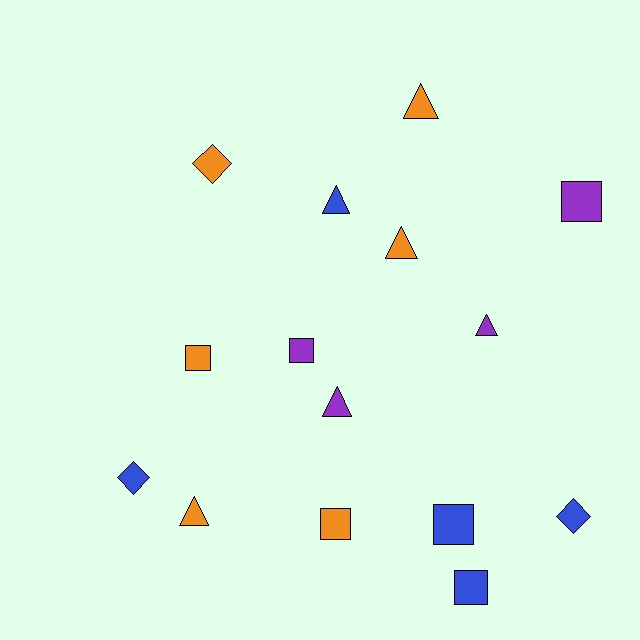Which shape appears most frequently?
Triangle, with 6 objects.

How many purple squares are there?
There are 2 purple squares.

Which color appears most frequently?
Orange, with 6 objects.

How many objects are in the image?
There are 15 objects.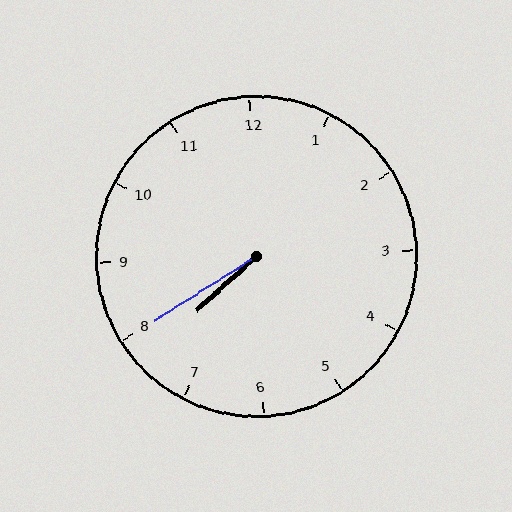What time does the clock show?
7:40.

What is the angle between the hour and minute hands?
Approximately 10 degrees.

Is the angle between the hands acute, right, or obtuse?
It is acute.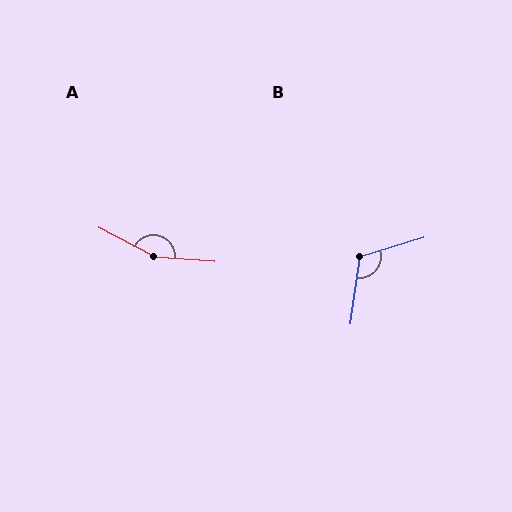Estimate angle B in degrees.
Approximately 115 degrees.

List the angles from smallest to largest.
B (115°), A (157°).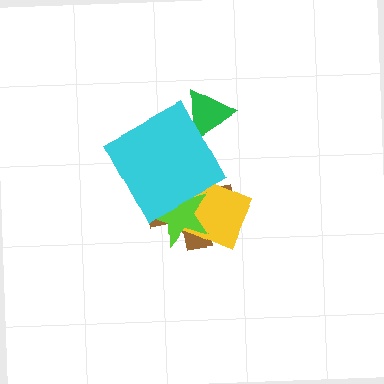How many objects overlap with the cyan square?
4 objects overlap with the cyan square.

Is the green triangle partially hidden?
Yes, it is partially covered by another shape.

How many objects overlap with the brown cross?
3 objects overlap with the brown cross.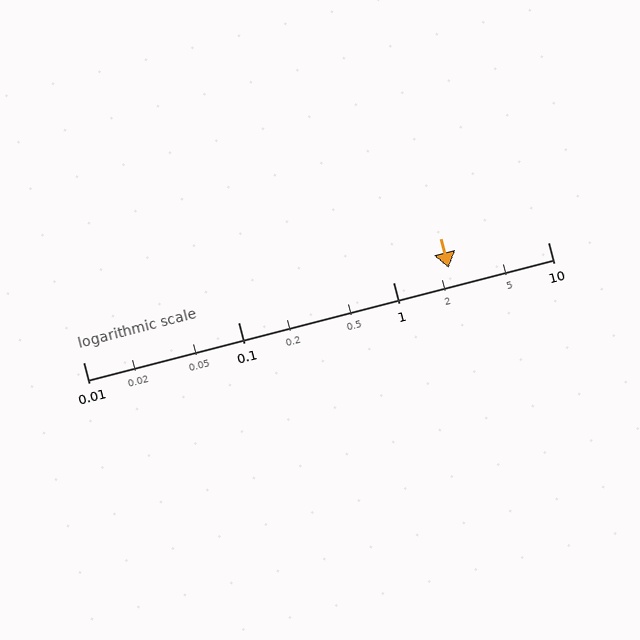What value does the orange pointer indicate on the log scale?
The pointer indicates approximately 2.3.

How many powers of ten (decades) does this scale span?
The scale spans 3 decades, from 0.01 to 10.